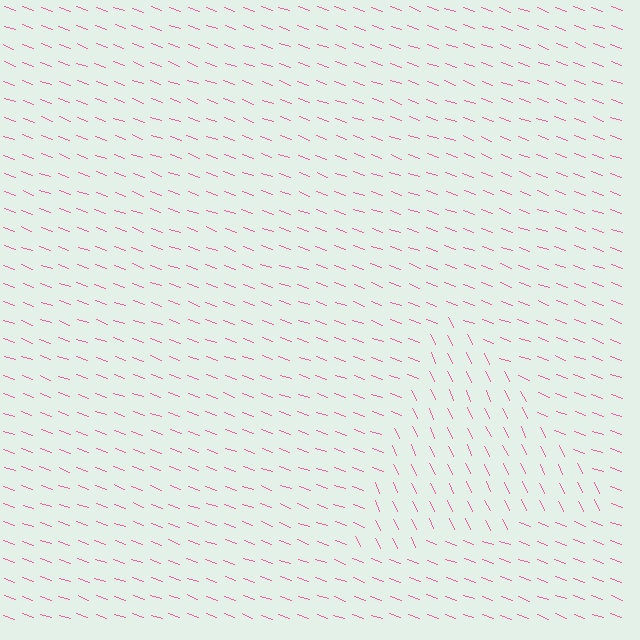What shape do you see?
I see a triangle.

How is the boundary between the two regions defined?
The boundary is defined purely by a change in line orientation (approximately 45 degrees difference). All lines are the same color and thickness.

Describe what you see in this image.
The image is filled with small pink line segments. A triangle region in the image has lines oriented differently from the surrounding lines, creating a visible texture boundary.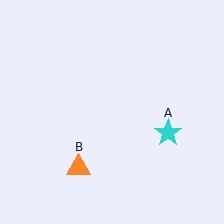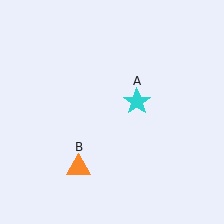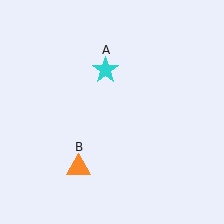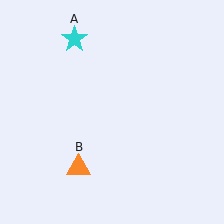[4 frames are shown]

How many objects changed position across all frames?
1 object changed position: cyan star (object A).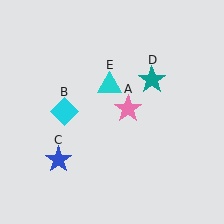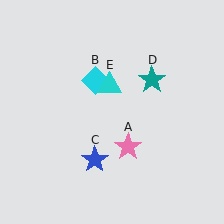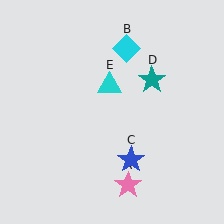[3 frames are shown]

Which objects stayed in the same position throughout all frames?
Teal star (object D) and cyan triangle (object E) remained stationary.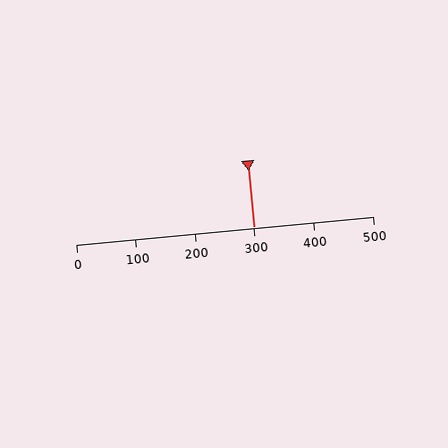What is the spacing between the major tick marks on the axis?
The major ticks are spaced 100 apart.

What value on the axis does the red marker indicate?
The marker indicates approximately 300.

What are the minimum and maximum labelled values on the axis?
The axis runs from 0 to 500.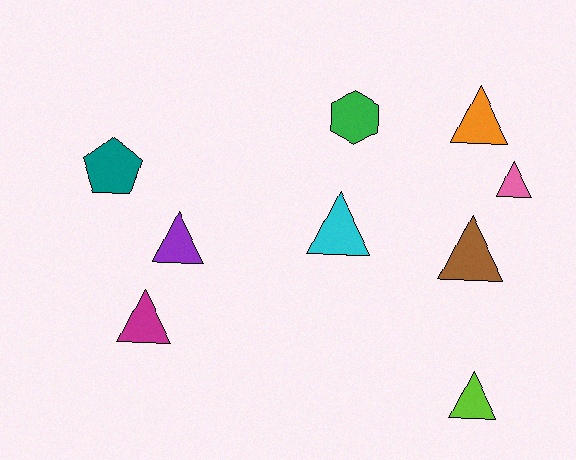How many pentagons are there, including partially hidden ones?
There is 1 pentagon.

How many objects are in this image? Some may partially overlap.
There are 9 objects.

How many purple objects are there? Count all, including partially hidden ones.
There is 1 purple object.